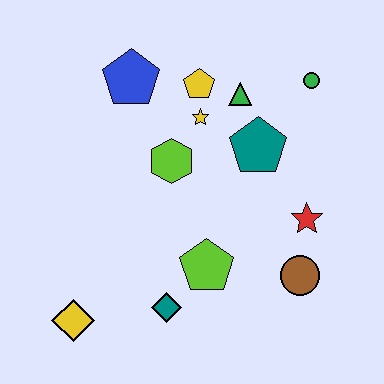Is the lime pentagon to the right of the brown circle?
No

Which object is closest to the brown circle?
The red star is closest to the brown circle.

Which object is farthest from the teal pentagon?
The yellow diamond is farthest from the teal pentagon.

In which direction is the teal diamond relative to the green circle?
The teal diamond is below the green circle.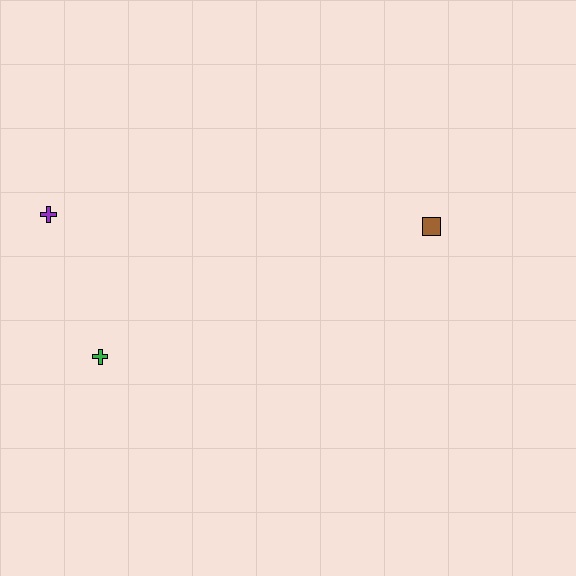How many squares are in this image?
There is 1 square.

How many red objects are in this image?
There are no red objects.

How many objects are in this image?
There are 3 objects.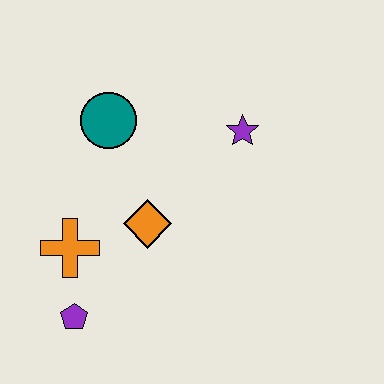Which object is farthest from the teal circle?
The purple pentagon is farthest from the teal circle.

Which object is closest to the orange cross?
The purple pentagon is closest to the orange cross.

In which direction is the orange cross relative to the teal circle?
The orange cross is below the teal circle.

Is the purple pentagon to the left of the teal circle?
Yes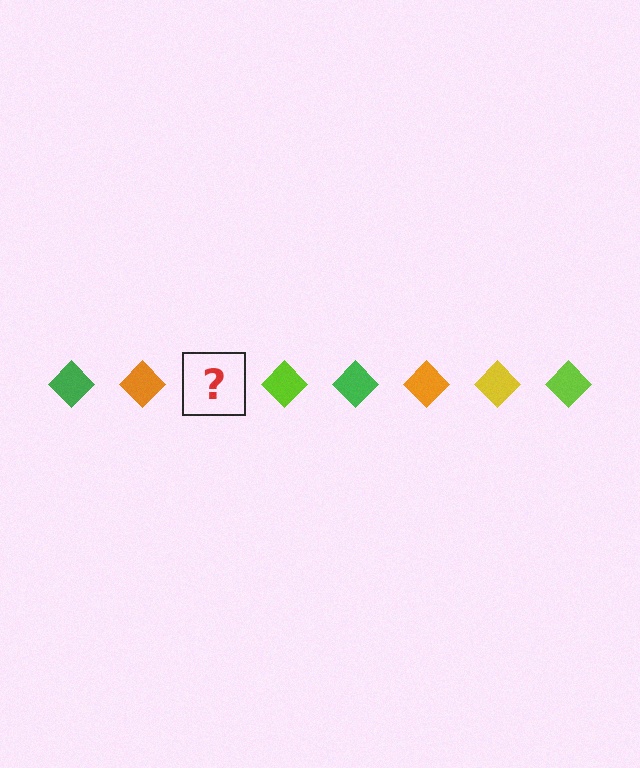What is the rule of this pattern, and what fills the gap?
The rule is that the pattern cycles through green, orange, yellow, lime diamonds. The gap should be filled with a yellow diamond.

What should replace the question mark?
The question mark should be replaced with a yellow diamond.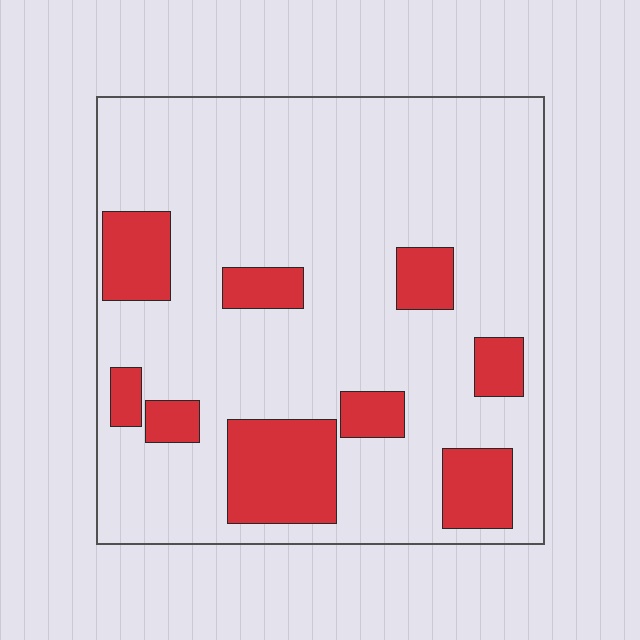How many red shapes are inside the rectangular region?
9.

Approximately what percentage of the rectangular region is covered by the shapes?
Approximately 20%.